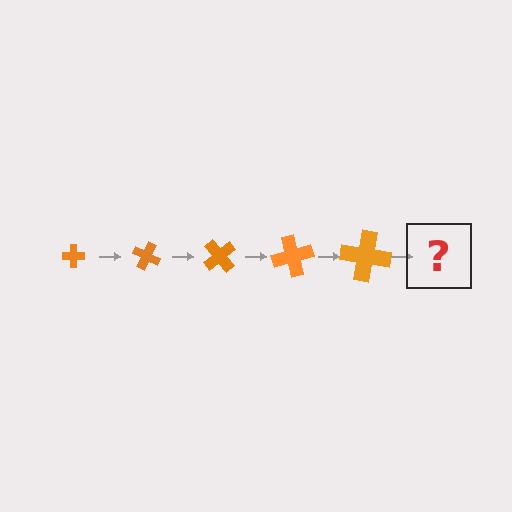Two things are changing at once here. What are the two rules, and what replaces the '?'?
The two rules are that the cross grows larger each step and it rotates 25 degrees each step. The '?' should be a cross, larger than the previous one and rotated 125 degrees from the start.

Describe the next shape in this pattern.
It should be a cross, larger than the previous one and rotated 125 degrees from the start.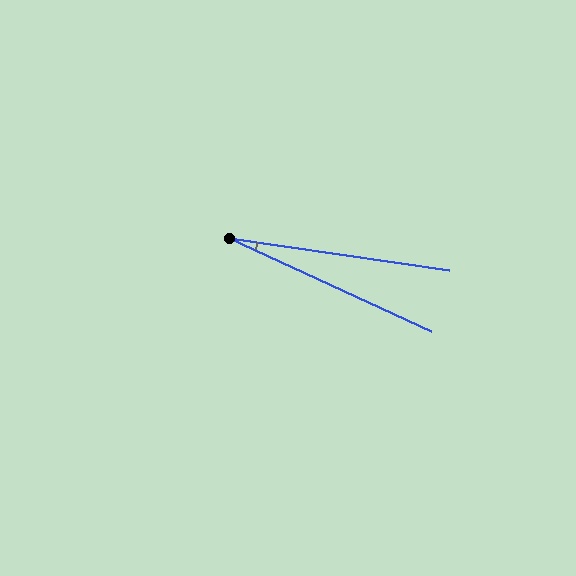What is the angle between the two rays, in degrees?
Approximately 16 degrees.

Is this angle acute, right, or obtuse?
It is acute.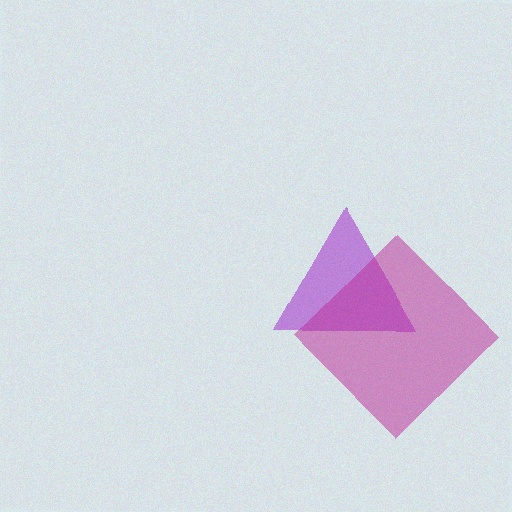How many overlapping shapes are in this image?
There are 2 overlapping shapes in the image.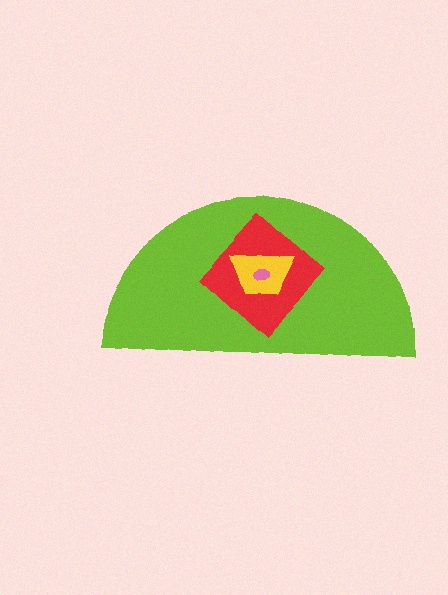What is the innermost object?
The pink ellipse.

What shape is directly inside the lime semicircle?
The red diamond.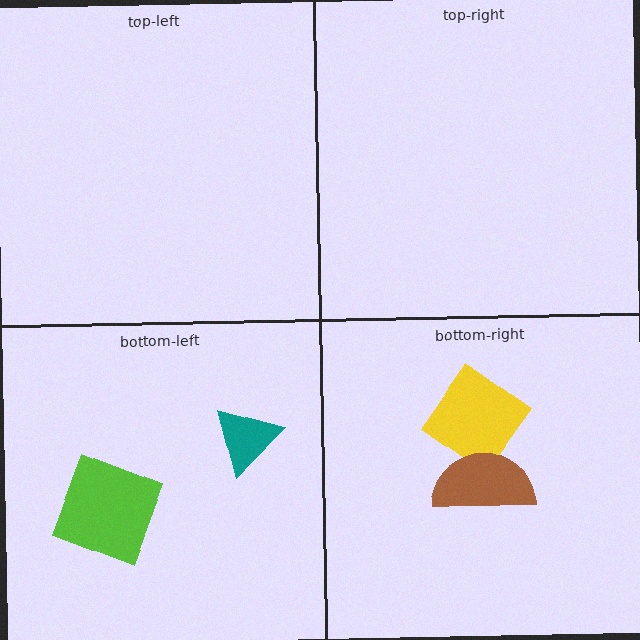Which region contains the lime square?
The bottom-left region.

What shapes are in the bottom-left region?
The teal triangle, the lime square.